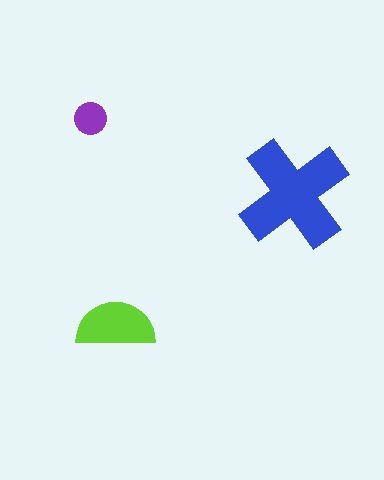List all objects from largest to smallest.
The blue cross, the lime semicircle, the purple circle.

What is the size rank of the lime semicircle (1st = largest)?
2nd.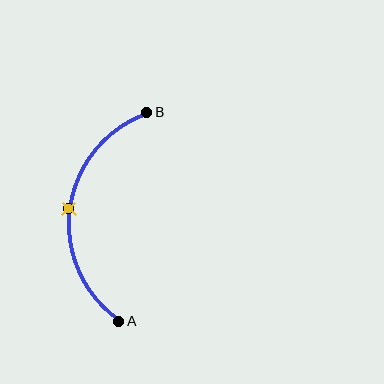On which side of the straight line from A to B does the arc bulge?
The arc bulges to the left of the straight line connecting A and B.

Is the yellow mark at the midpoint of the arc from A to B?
Yes. The yellow mark lies on the arc at equal arc-length from both A and B — it is the arc midpoint.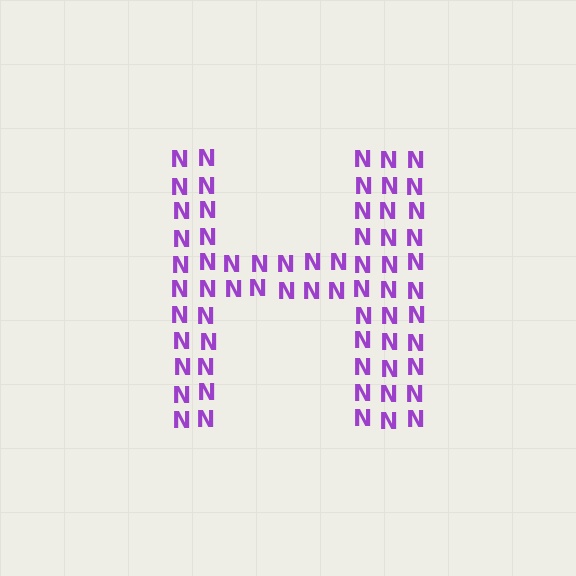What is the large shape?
The large shape is the letter H.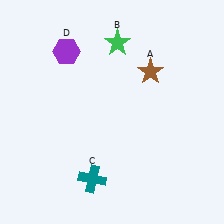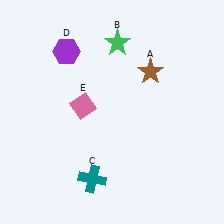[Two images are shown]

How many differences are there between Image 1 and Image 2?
There is 1 difference between the two images.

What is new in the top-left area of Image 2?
A pink diamond (E) was added in the top-left area of Image 2.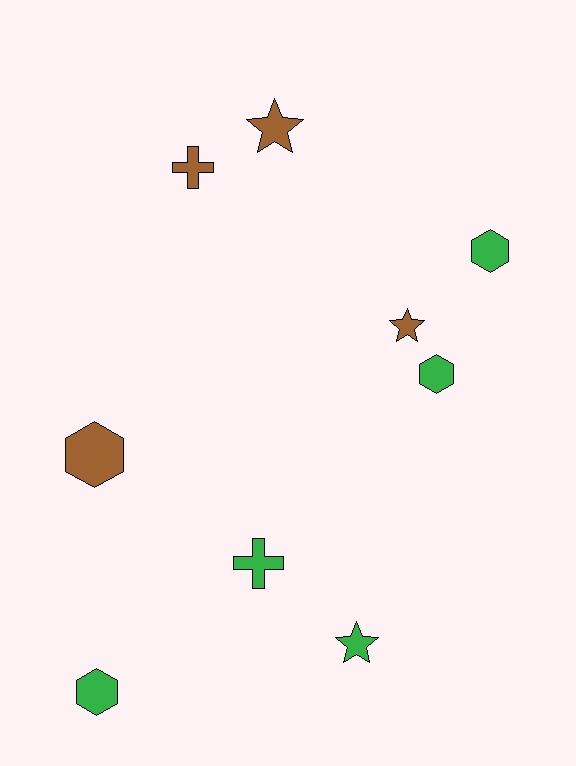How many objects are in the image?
There are 9 objects.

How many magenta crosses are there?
There are no magenta crosses.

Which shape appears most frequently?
Hexagon, with 4 objects.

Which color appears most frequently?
Green, with 5 objects.